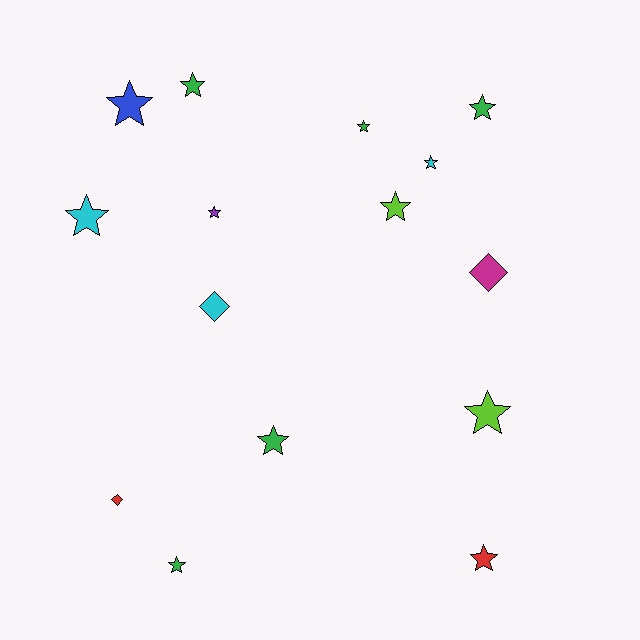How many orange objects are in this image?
There are no orange objects.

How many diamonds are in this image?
There are 3 diamonds.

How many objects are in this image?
There are 15 objects.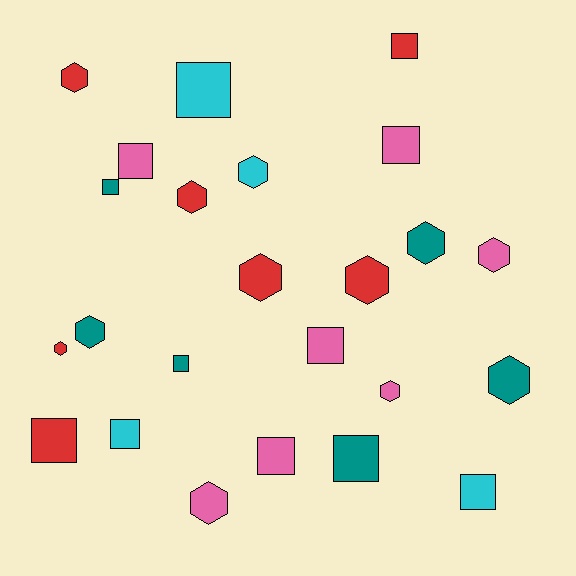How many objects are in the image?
There are 24 objects.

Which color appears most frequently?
Red, with 7 objects.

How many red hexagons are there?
There are 5 red hexagons.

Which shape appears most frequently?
Hexagon, with 12 objects.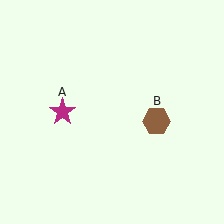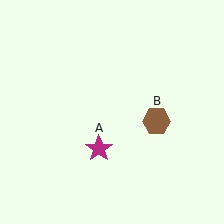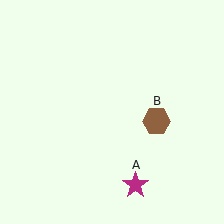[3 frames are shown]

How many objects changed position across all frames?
1 object changed position: magenta star (object A).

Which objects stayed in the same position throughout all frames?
Brown hexagon (object B) remained stationary.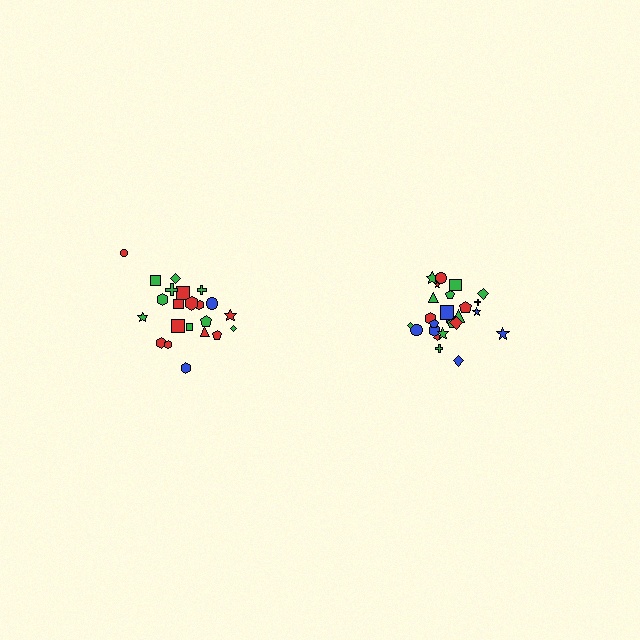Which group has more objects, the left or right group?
The right group.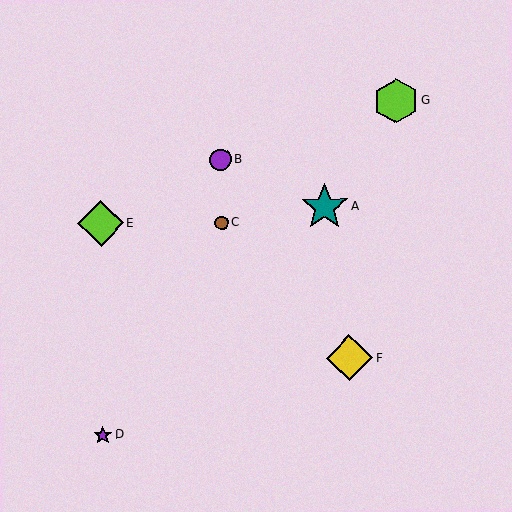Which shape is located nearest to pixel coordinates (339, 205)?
The teal star (labeled A) at (325, 207) is nearest to that location.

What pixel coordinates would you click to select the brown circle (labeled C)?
Click at (222, 223) to select the brown circle C.